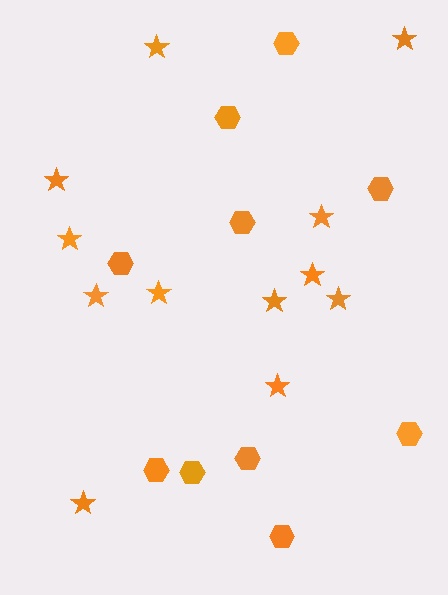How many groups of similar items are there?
There are 2 groups: one group of hexagons (10) and one group of stars (12).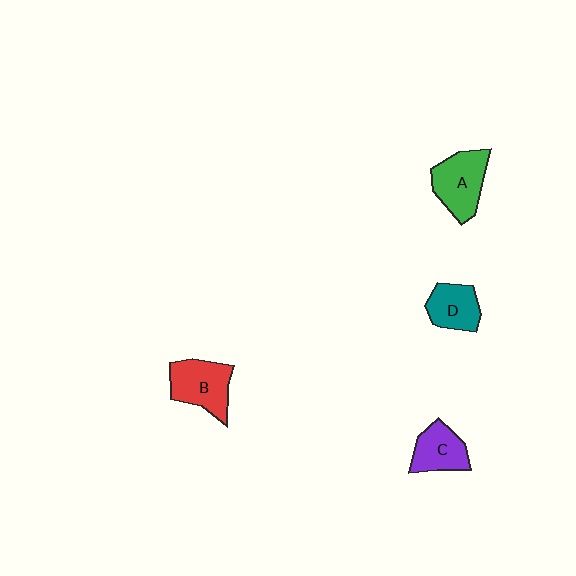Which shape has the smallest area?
Shape D (teal).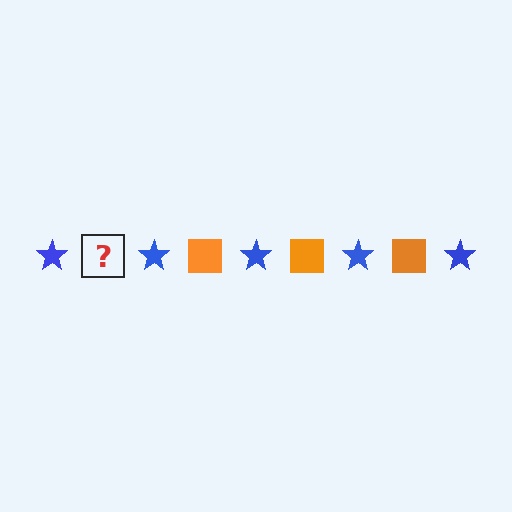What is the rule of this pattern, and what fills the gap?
The rule is that the pattern alternates between blue star and orange square. The gap should be filled with an orange square.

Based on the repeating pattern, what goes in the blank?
The blank should be an orange square.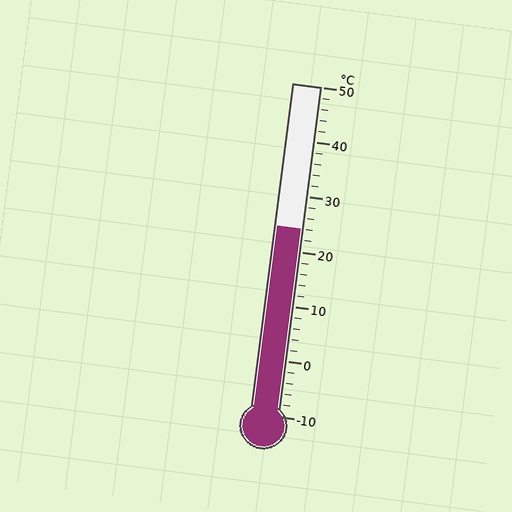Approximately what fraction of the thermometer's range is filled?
The thermometer is filled to approximately 55% of its range.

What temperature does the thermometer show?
The thermometer shows approximately 24°C.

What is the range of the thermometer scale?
The thermometer scale ranges from -10°C to 50°C.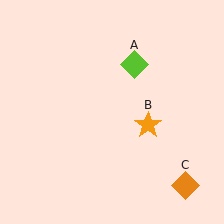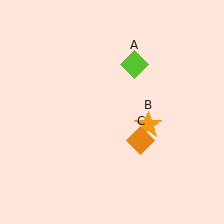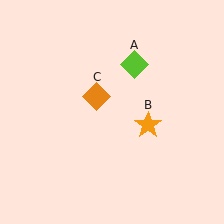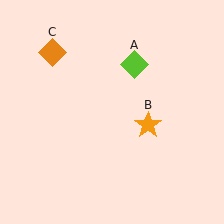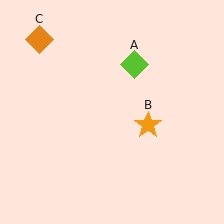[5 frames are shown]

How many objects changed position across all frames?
1 object changed position: orange diamond (object C).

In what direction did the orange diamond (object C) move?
The orange diamond (object C) moved up and to the left.